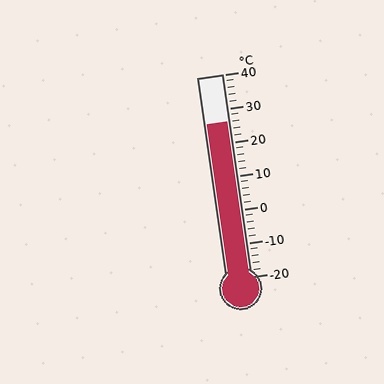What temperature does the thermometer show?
The thermometer shows approximately 26°C.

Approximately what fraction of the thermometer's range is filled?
The thermometer is filled to approximately 75% of its range.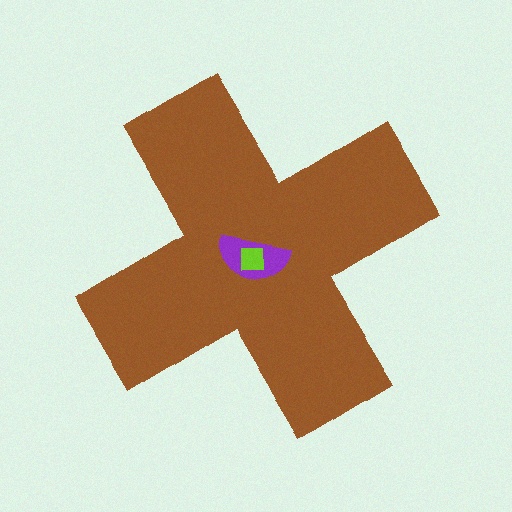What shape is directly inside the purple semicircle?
The lime square.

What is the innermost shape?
The lime square.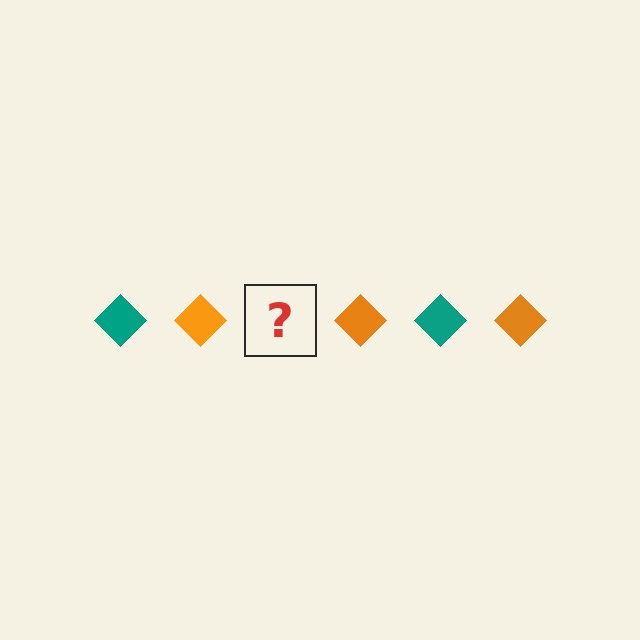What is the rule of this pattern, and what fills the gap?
The rule is that the pattern cycles through teal, orange diamonds. The gap should be filled with a teal diamond.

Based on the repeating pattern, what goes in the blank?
The blank should be a teal diamond.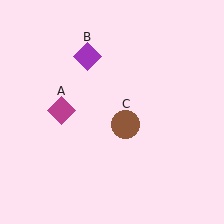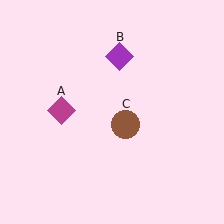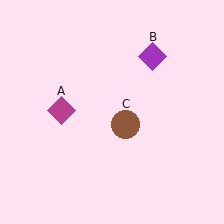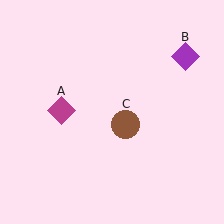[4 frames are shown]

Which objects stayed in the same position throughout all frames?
Magenta diamond (object A) and brown circle (object C) remained stationary.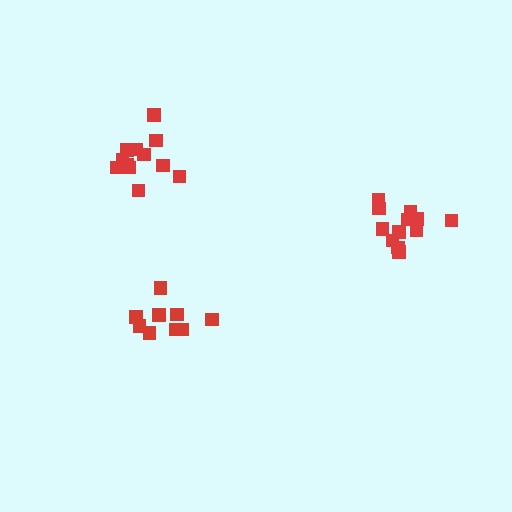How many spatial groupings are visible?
There are 3 spatial groupings.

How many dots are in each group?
Group 1: 12 dots, Group 2: 9 dots, Group 3: 12 dots (33 total).